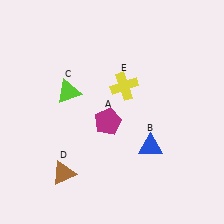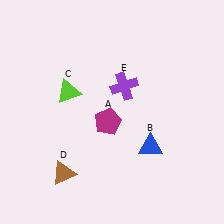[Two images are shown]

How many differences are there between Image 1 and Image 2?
There is 1 difference between the two images.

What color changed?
The cross (E) changed from yellow in Image 1 to purple in Image 2.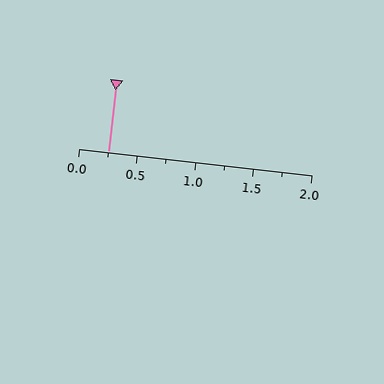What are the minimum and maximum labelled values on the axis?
The axis runs from 0.0 to 2.0.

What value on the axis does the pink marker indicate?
The marker indicates approximately 0.25.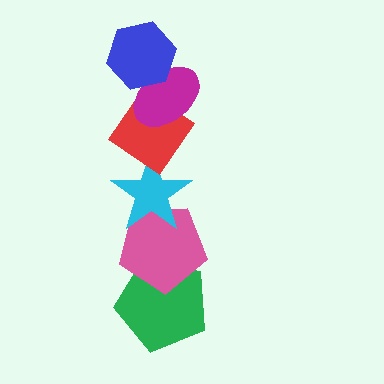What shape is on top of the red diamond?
The magenta ellipse is on top of the red diamond.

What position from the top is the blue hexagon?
The blue hexagon is 1st from the top.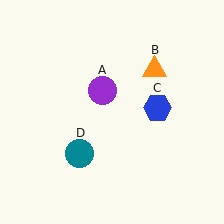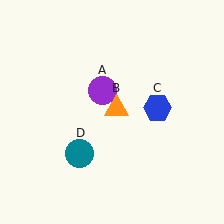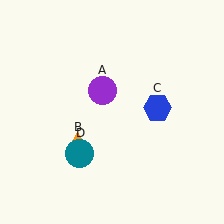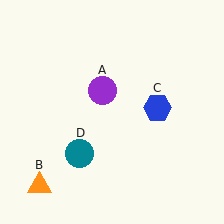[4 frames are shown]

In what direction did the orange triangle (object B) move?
The orange triangle (object B) moved down and to the left.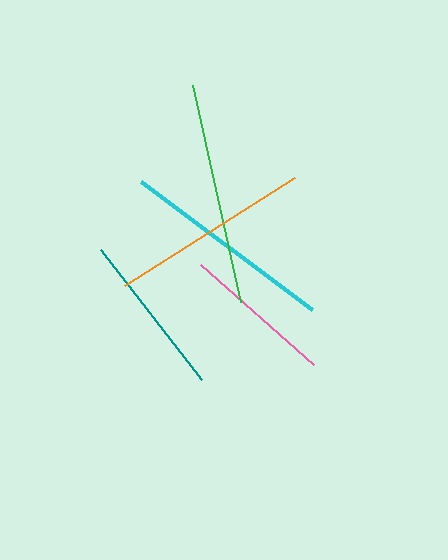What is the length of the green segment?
The green segment is approximately 223 pixels long.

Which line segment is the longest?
The green line is the longest at approximately 223 pixels.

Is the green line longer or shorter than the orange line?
The green line is longer than the orange line.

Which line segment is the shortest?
The pink line is the shortest at approximately 151 pixels.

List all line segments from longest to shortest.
From longest to shortest: green, cyan, orange, teal, pink.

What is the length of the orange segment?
The orange segment is approximately 202 pixels long.